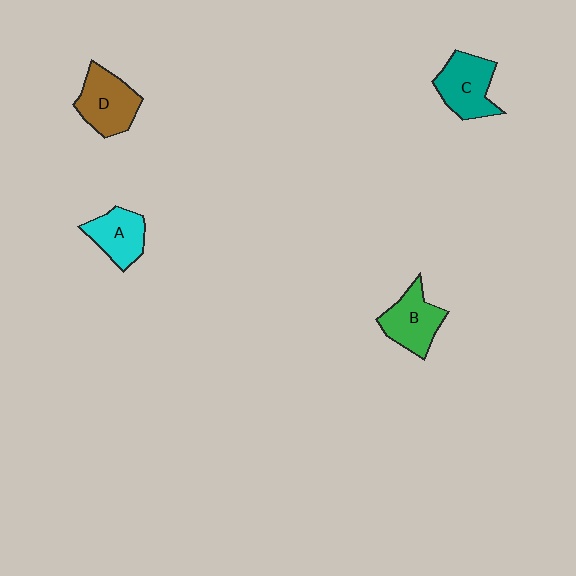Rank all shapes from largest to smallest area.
From largest to smallest: D (brown), C (teal), B (green), A (cyan).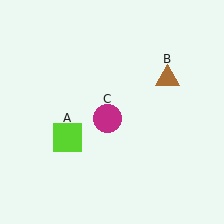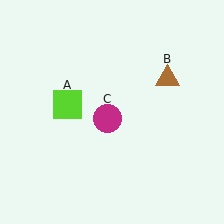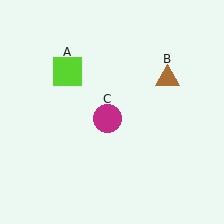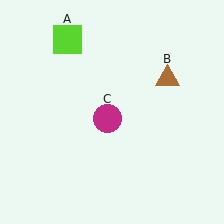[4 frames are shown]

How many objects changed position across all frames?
1 object changed position: lime square (object A).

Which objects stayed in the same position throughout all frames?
Brown triangle (object B) and magenta circle (object C) remained stationary.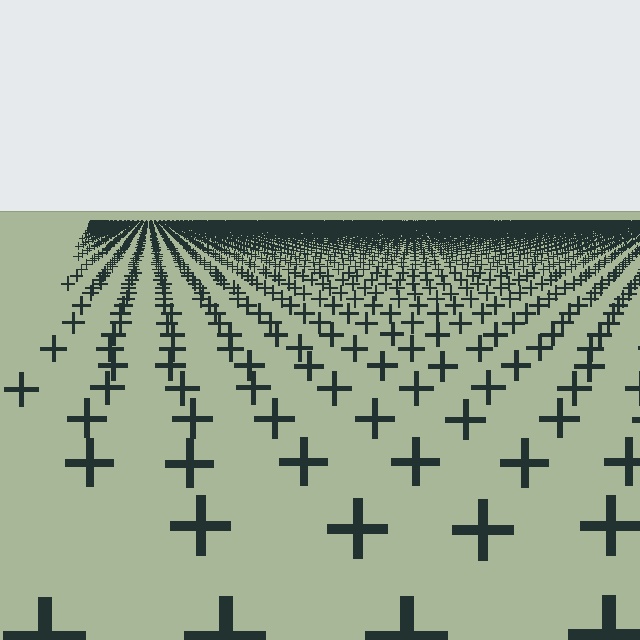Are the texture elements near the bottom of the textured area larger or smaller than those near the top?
Larger. Near the bottom, elements are closer to the viewer and appear at a bigger on-screen size.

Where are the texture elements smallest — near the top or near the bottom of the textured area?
Near the top.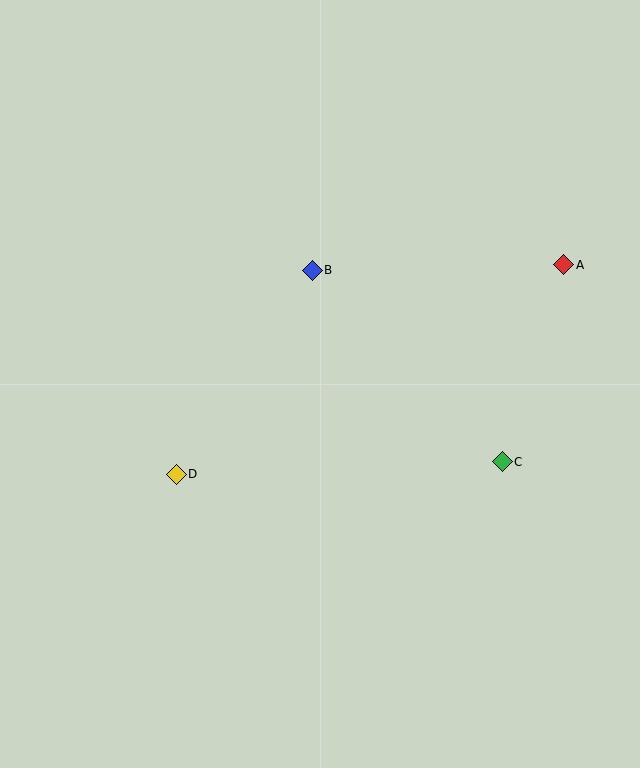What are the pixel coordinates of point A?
Point A is at (564, 265).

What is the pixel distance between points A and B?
The distance between A and B is 252 pixels.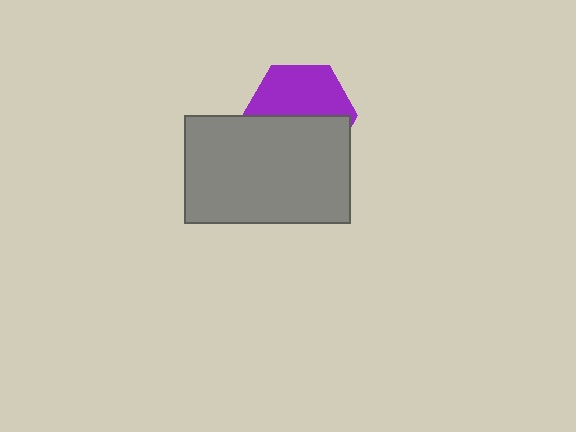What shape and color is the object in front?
The object in front is a gray rectangle.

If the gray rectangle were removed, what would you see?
You would see the complete purple hexagon.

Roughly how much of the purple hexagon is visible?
About half of it is visible (roughly 50%).